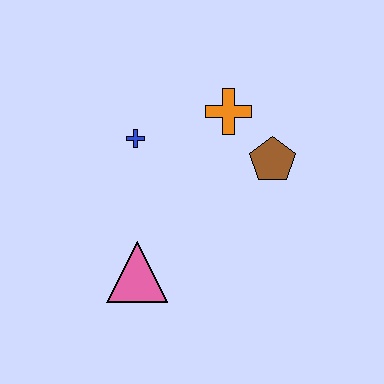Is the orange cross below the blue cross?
No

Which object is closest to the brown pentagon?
The orange cross is closest to the brown pentagon.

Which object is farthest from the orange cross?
The pink triangle is farthest from the orange cross.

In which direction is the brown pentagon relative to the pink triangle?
The brown pentagon is to the right of the pink triangle.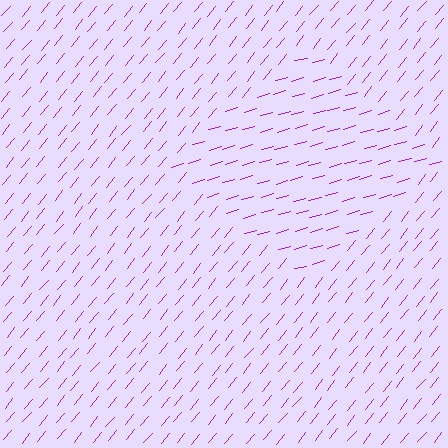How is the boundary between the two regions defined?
The boundary is defined purely by a change in line orientation (approximately 35 degrees difference). All lines are the same color and thickness.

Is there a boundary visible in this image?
Yes, there is a texture boundary formed by a change in line orientation.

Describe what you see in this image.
The image is filled with small purple line segments. A diamond region in the image has lines oriented differently from the surrounding lines, creating a visible texture boundary.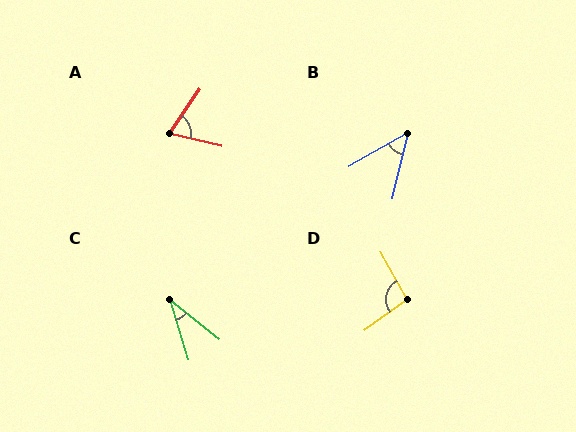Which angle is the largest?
D, at approximately 97 degrees.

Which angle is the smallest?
C, at approximately 34 degrees.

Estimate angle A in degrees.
Approximately 69 degrees.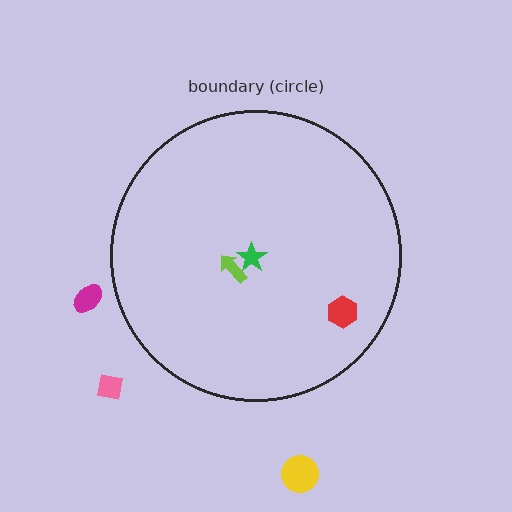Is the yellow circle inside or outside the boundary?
Outside.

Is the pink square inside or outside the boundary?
Outside.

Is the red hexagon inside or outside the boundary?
Inside.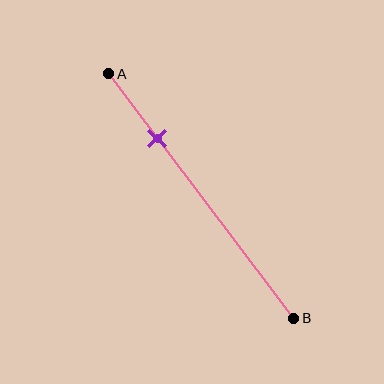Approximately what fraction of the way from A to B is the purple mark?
The purple mark is approximately 25% of the way from A to B.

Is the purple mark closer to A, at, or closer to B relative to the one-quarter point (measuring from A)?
The purple mark is approximately at the one-quarter point of segment AB.